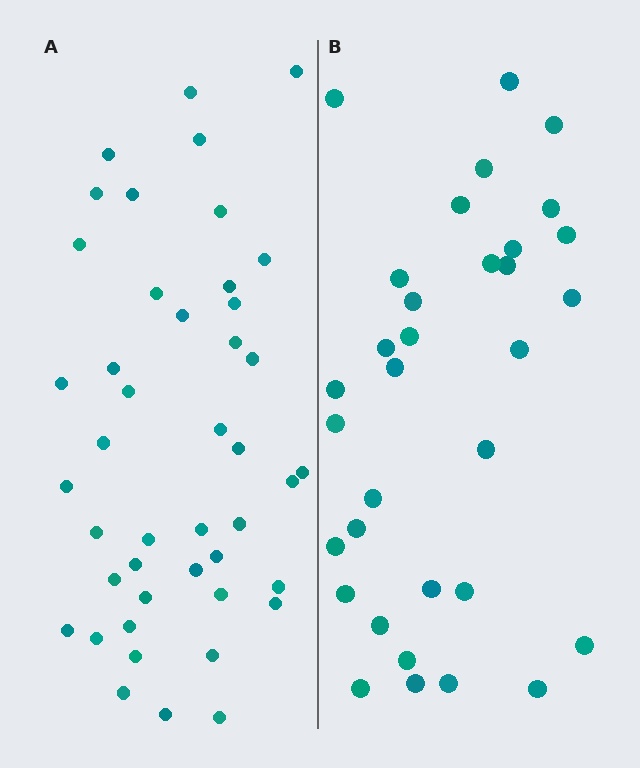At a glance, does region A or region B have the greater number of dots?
Region A (the left region) has more dots.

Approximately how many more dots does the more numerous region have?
Region A has roughly 12 or so more dots than region B.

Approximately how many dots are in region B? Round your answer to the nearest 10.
About 30 dots. (The exact count is 33, which rounds to 30.)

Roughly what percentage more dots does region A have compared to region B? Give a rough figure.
About 35% more.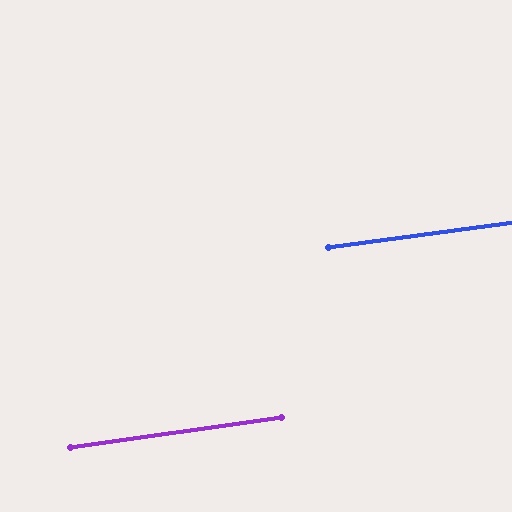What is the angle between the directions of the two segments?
Approximately 0 degrees.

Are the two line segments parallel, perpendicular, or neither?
Parallel — their directions differ by only 0.5°.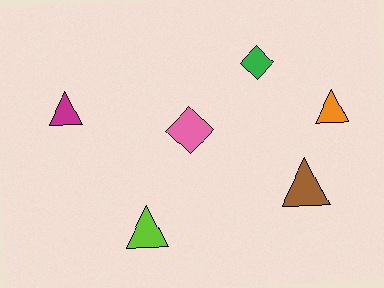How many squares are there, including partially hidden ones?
There are no squares.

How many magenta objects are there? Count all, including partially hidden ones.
There is 1 magenta object.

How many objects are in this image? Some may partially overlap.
There are 6 objects.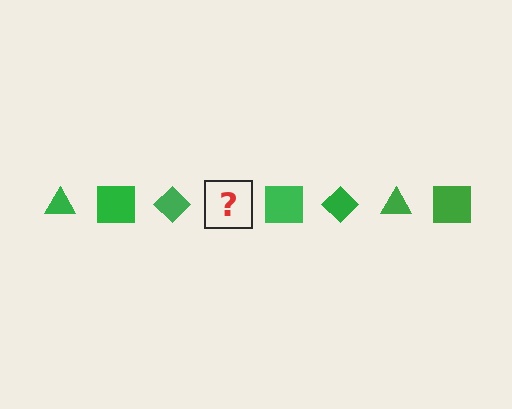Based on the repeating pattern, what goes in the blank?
The blank should be a green triangle.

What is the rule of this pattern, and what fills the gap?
The rule is that the pattern cycles through triangle, square, diamond shapes in green. The gap should be filled with a green triangle.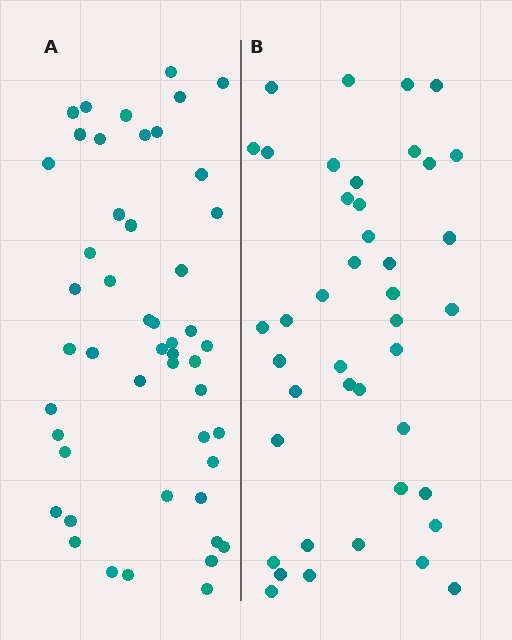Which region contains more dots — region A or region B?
Region A (the left region) has more dots.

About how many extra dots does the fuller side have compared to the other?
Region A has roughly 8 or so more dots than region B.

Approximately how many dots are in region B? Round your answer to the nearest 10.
About 40 dots. (The exact count is 42, which rounds to 40.)